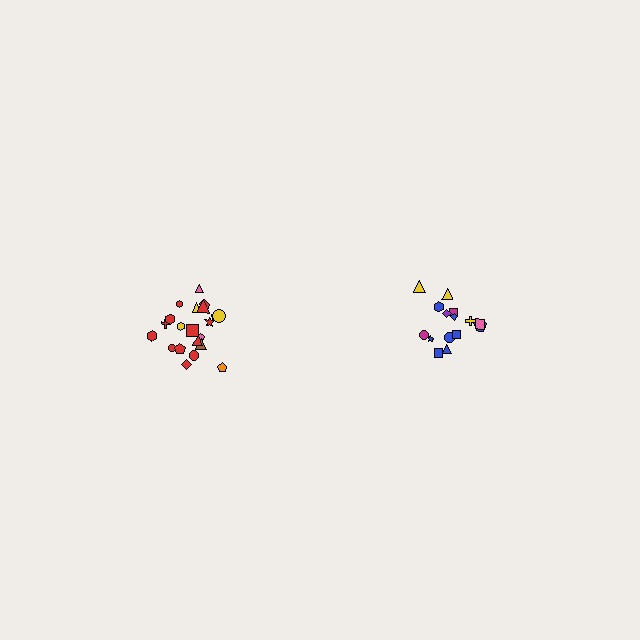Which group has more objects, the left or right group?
The left group.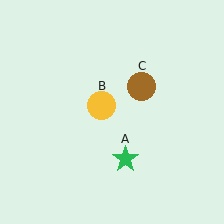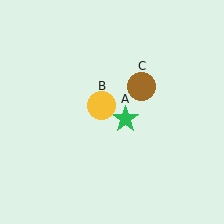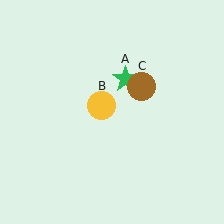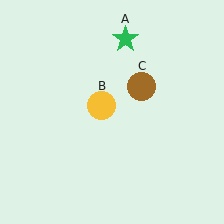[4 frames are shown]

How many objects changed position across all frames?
1 object changed position: green star (object A).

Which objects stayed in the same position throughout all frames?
Yellow circle (object B) and brown circle (object C) remained stationary.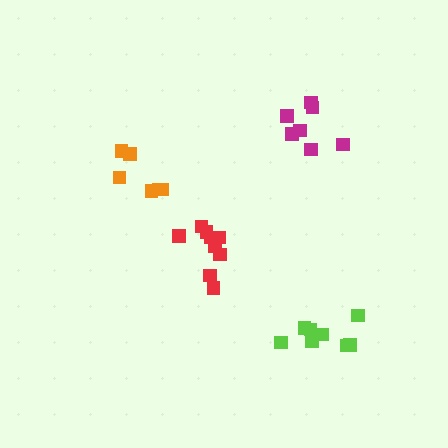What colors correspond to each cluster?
The clusters are colored: red, lime, magenta, orange.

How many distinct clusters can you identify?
There are 4 distinct clusters.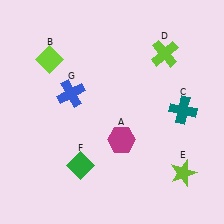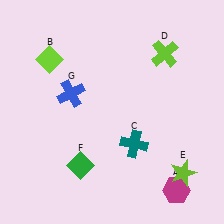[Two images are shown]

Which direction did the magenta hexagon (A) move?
The magenta hexagon (A) moved right.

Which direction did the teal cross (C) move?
The teal cross (C) moved left.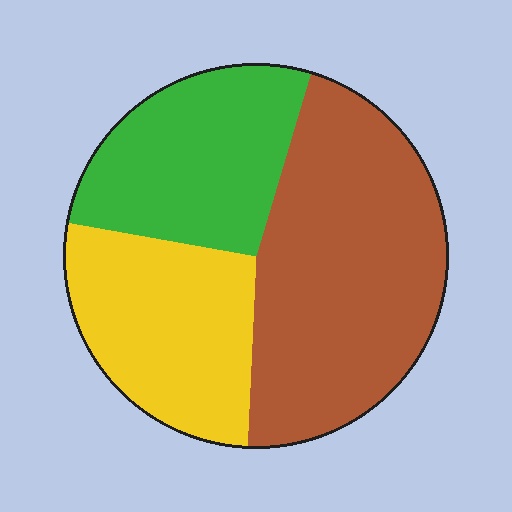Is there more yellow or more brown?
Brown.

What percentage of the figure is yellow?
Yellow takes up between a sixth and a third of the figure.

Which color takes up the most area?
Brown, at roughly 45%.